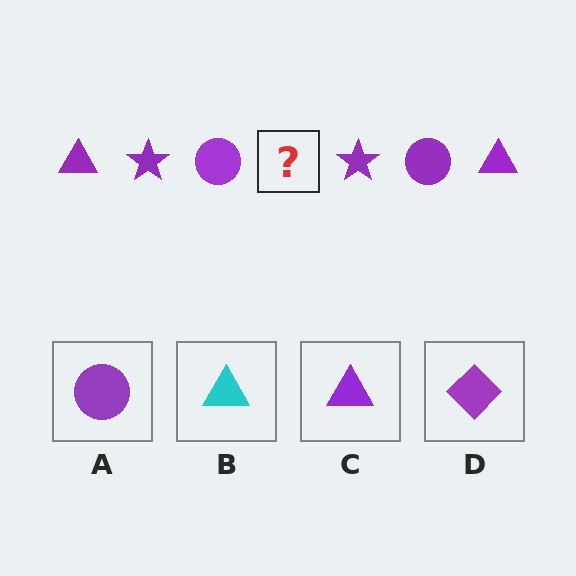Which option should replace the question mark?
Option C.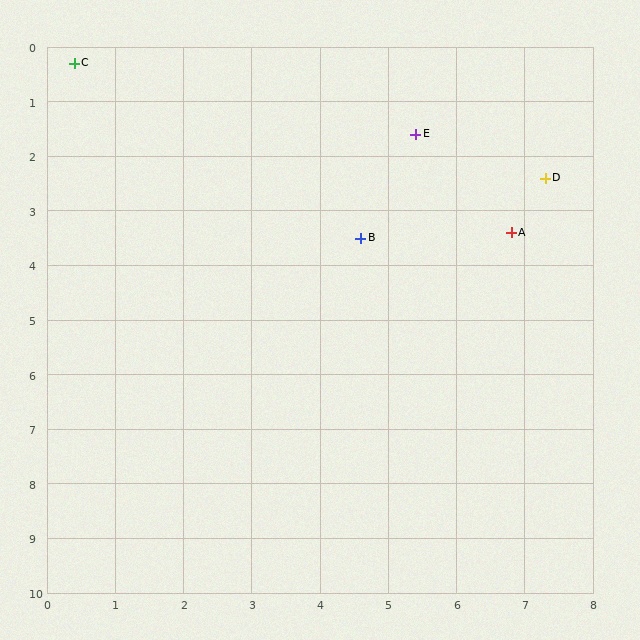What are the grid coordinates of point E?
Point E is at approximately (5.4, 1.6).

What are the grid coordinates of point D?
Point D is at approximately (7.3, 2.4).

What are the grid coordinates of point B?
Point B is at approximately (4.6, 3.5).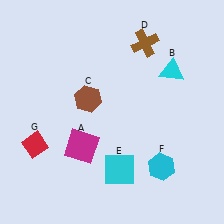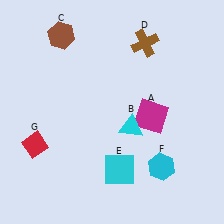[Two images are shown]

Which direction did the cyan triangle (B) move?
The cyan triangle (B) moved down.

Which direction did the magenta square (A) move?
The magenta square (A) moved right.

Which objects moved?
The objects that moved are: the magenta square (A), the cyan triangle (B), the brown hexagon (C).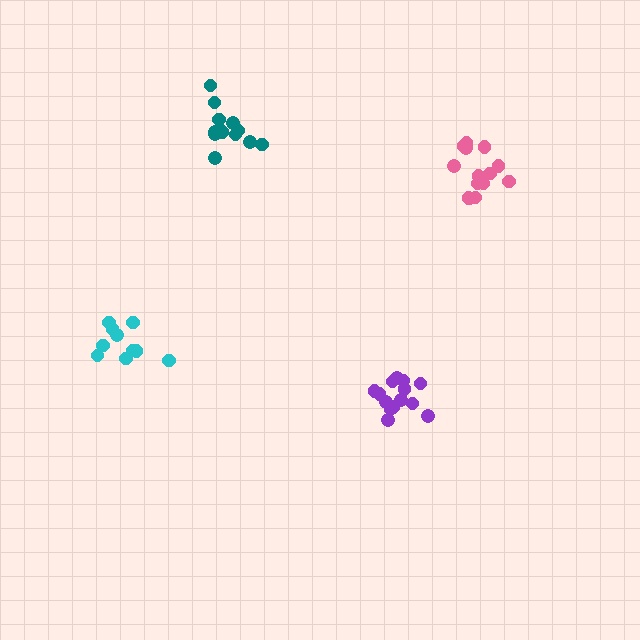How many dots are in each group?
Group 1: 14 dots, Group 2: 13 dots, Group 3: 14 dots, Group 4: 10 dots (51 total).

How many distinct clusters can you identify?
There are 4 distinct clusters.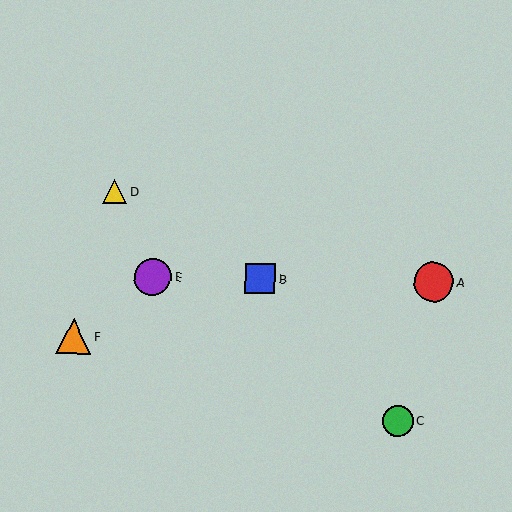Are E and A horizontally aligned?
Yes, both are at y≈277.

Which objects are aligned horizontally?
Objects A, B, E are aligned horizontally.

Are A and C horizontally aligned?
No, A is at y≈282 and C is at y≈421.